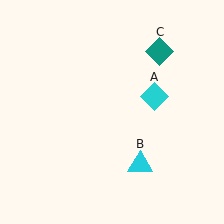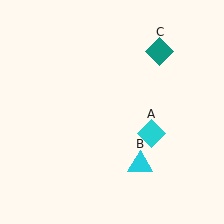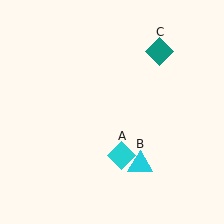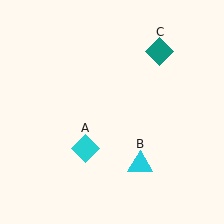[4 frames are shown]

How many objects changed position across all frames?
1 object changed position: cyan diamond (object A).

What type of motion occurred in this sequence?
The cyan diamond (object A) rotated clockwise around the center of the scene.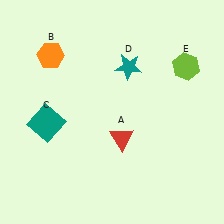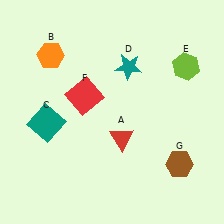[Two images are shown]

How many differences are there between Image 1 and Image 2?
There are 2 differences between the two images.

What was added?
A red square (F), a brown hexagon (G) were added in Image 2.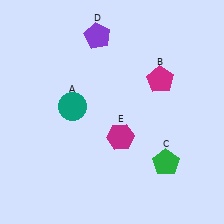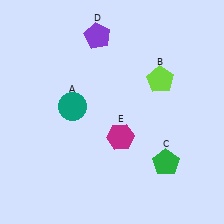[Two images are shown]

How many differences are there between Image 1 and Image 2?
There is 1 difference between the two images.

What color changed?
The pentagon (B) changed from magenta in Image 1 to lime in Image 2.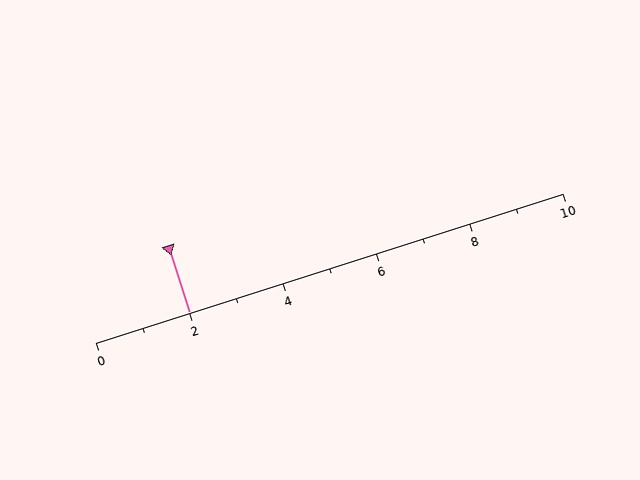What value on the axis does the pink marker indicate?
The marker indicates approximately 2.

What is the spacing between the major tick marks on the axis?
The major ticks are spaced 2 apart.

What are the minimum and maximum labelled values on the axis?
The axis runs from 0 to 10.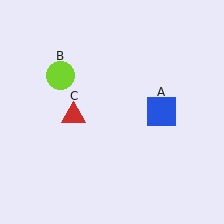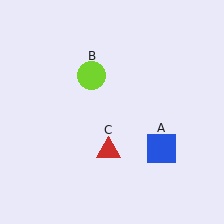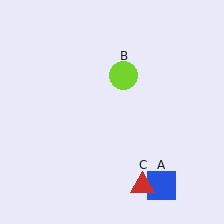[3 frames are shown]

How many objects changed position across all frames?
3 objects changed position: blue square (object A), lime circle (object B), red triangle (object C).